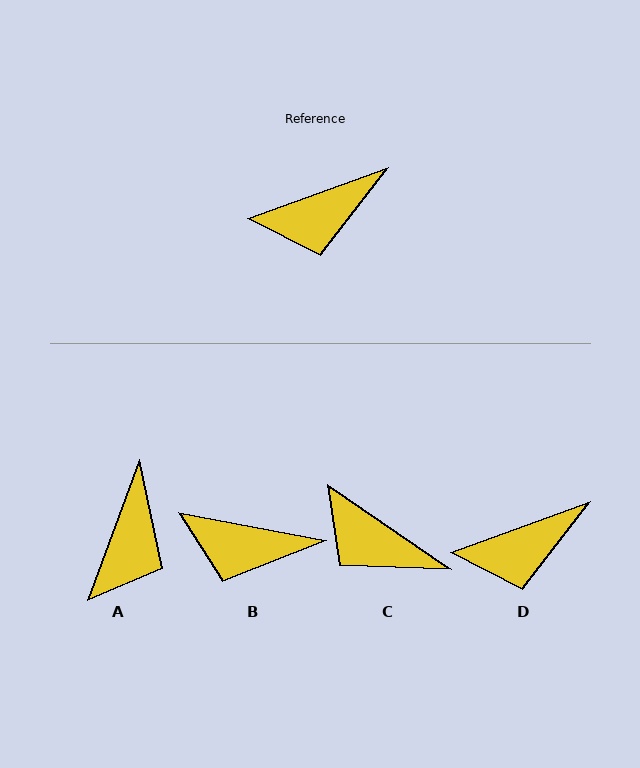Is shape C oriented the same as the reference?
No, it is off by about 54 degrees.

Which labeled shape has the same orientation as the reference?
D.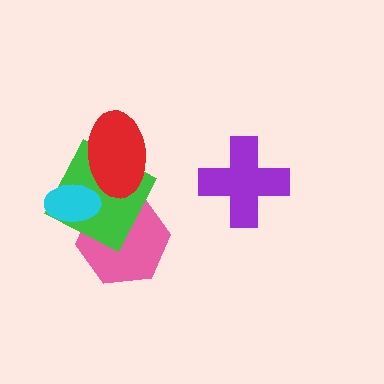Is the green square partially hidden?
Yes, it is partially covered by another shape.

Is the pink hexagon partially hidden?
Yes, it is partially covered by another shape.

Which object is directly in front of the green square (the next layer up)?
The cyan ellipse is directly in front of the green square.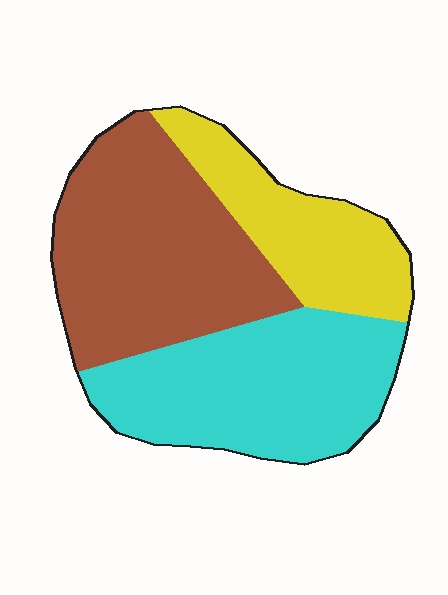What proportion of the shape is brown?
Brown takes up about two fifths (2/5) of the shape.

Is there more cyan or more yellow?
Cyan.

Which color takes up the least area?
Yellow, at roughly 25%.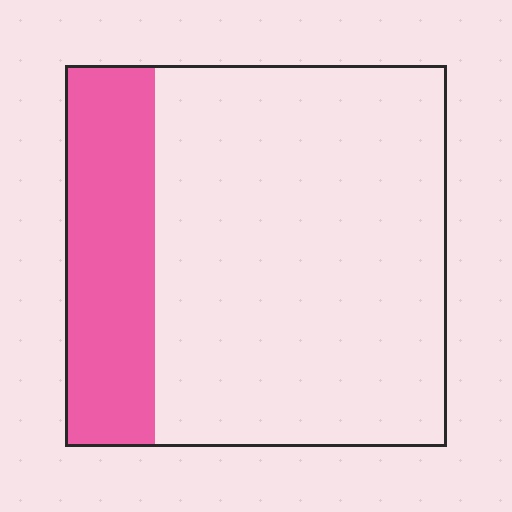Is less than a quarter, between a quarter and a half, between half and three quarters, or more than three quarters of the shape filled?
Less than a quarter.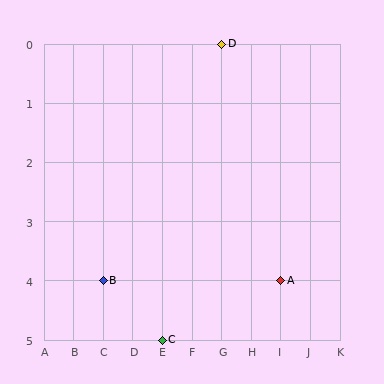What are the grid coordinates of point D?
Point D is at grid coordinates (G, 0).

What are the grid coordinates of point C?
Point C is at grid coordinates (E, 5).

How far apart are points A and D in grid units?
Points A and D are 2 columns and 4 rows apart (about 4.5 grid units diagonally).